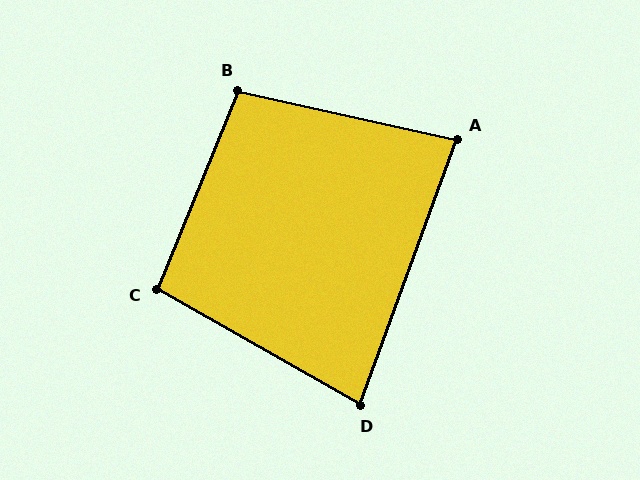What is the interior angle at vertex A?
Approximately 82 degrees (acute).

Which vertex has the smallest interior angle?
D, at approximately 80 degrees.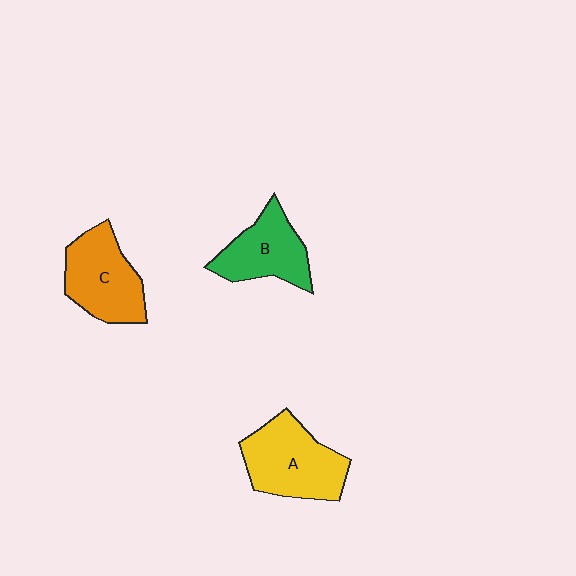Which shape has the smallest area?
Shape B (green).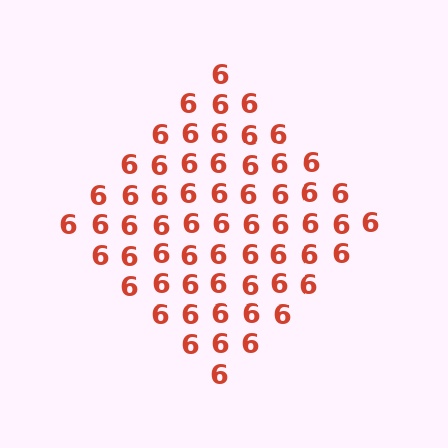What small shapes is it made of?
It is made of small digit 6's.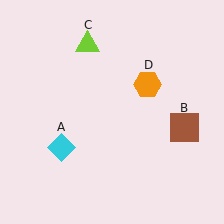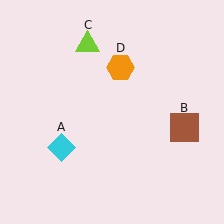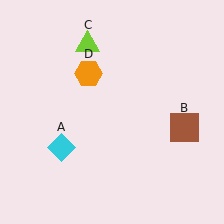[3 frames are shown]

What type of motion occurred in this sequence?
The orange hexagon (object D) rotated counterclockwise around the center of the scene.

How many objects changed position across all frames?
1 object changed position: orange hexagon (object D).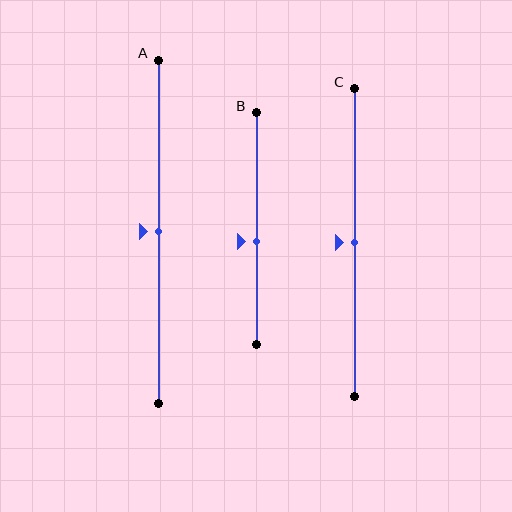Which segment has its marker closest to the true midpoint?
Segment A has its marker closest to the true midpoint.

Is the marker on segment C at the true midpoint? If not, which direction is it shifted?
Yes, the marker on segment C is at the true midpoint.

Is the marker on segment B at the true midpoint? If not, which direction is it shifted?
No, the marker on segment B is shifted downward by about 6% of the segment length.